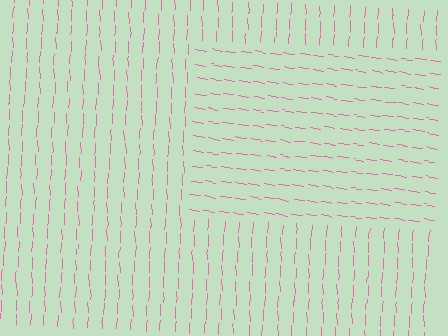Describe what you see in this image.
The image is filled with small pink line segments. A rectangle region in the image has lines oriented differently from the surrounding lines, creating a visible texture boundary.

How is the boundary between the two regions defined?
The boundary is defined purely by a change in line orientation (approximately 81 degrees difference). All lines are the same color and thickness.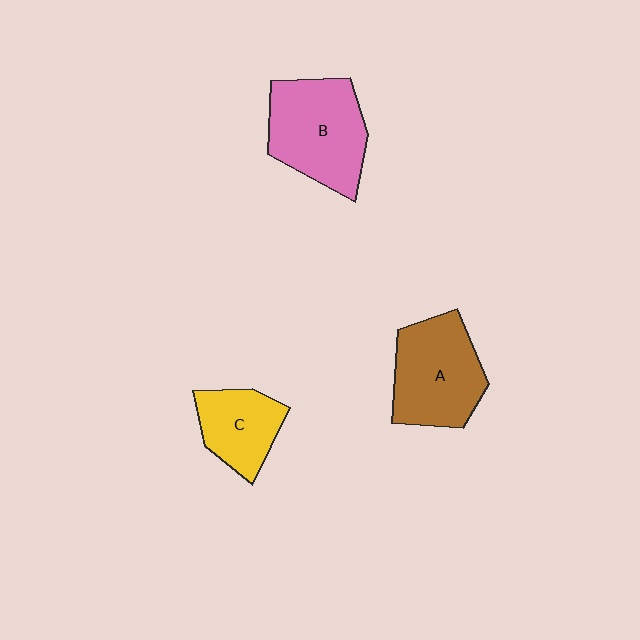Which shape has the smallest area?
Shape C (yellow).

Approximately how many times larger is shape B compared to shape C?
Approximately 1.6 times.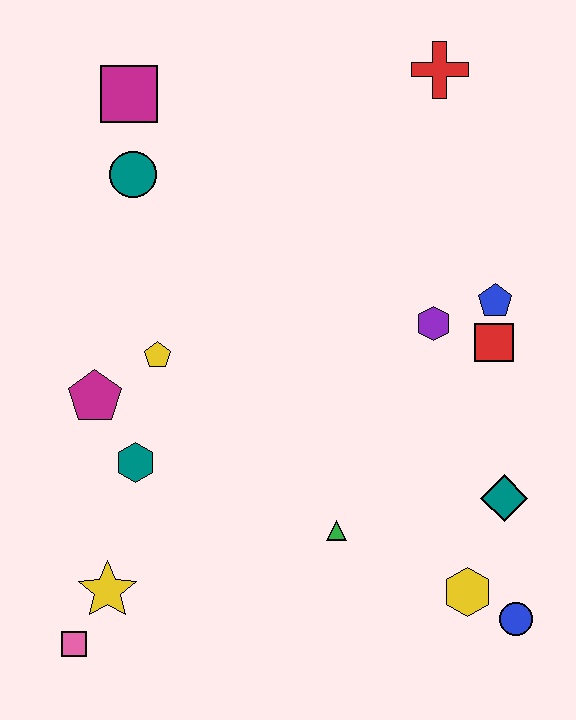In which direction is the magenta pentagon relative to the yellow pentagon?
The magenta pentagon is to the left of the yellow pentagon.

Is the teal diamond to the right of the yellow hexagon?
Yes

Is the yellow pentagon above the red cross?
No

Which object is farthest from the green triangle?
The magenta square is farthest from the green triangle.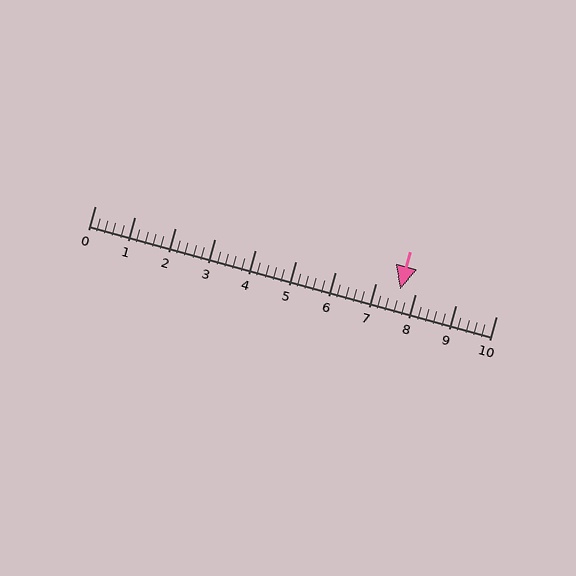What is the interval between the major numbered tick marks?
The major tick marks are spaced 1 units apart.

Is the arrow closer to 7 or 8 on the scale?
The arrow is closer to 8.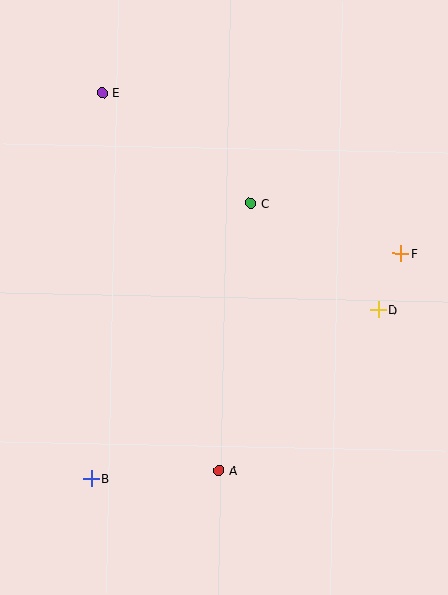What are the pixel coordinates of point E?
Point E is at (102, 93).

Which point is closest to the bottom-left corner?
Point B is closest to the bottom-left corner.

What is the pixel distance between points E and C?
The distance between E and C is 185 pixels.